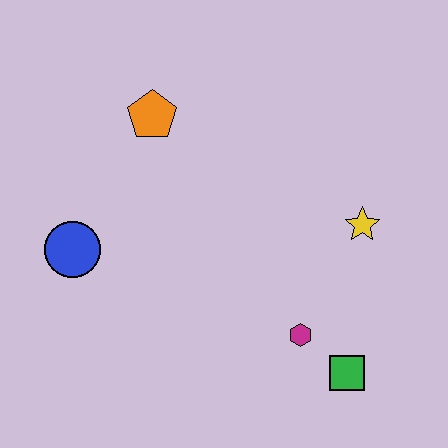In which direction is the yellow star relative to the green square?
The yellow star is above the green square.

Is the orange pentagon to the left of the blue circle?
No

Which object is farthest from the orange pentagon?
The green square is farthest from the orange pentagon.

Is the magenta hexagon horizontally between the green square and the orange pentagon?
Yes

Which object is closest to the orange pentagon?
The blue circle is closest to the orange pentagon.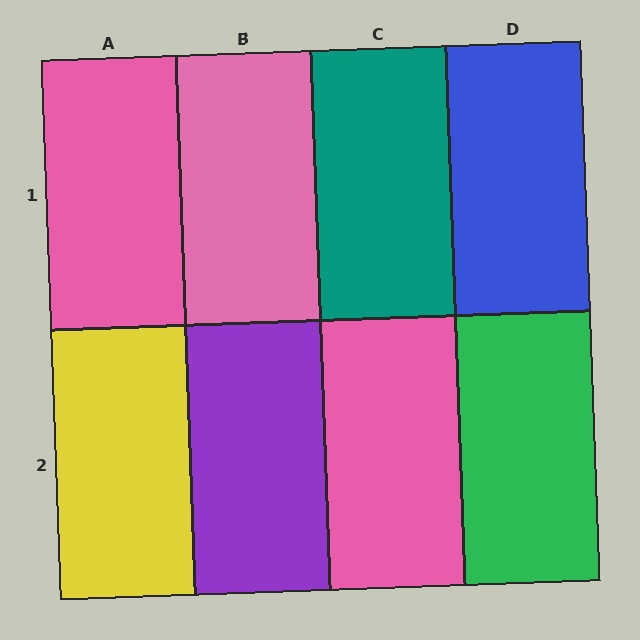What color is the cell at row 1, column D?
Blue.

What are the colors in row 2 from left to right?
Yellow, purple, pink, green.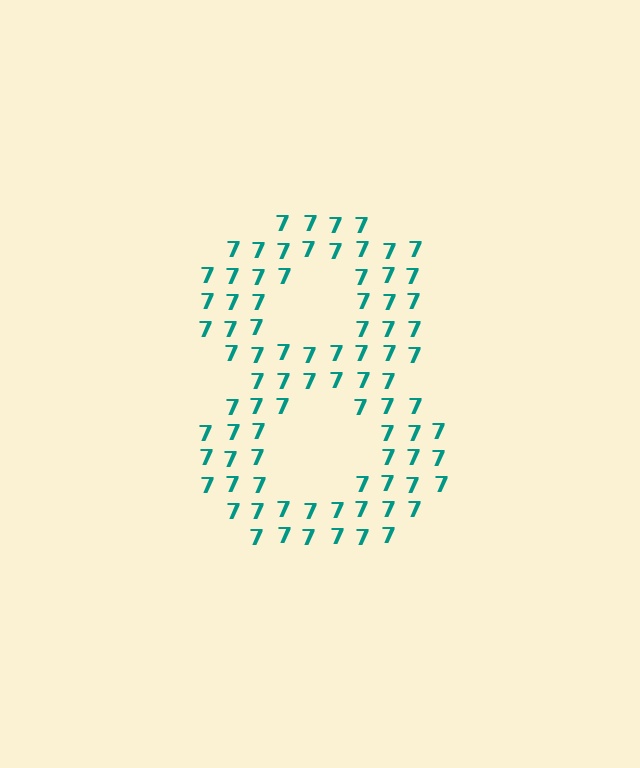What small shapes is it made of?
It is made of small digit 7's.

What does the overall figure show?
The overall figure shows the digit 8.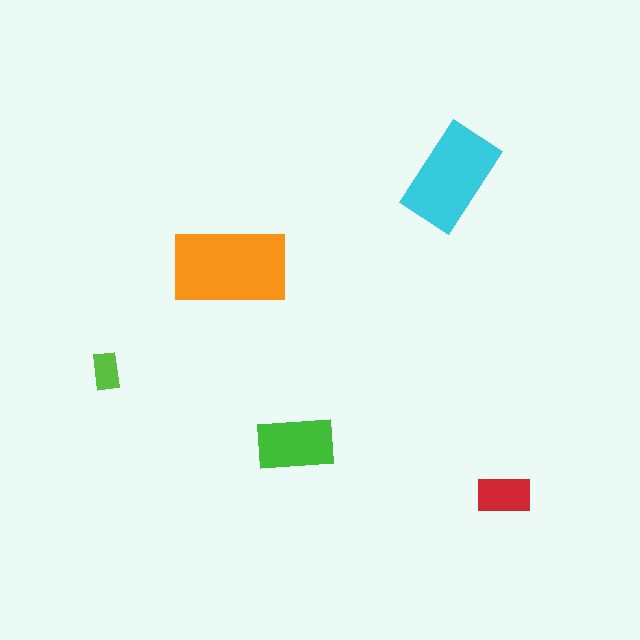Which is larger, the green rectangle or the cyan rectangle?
The cyan one.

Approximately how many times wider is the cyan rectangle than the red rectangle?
About 2 times wider.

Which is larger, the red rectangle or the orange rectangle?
The orange one.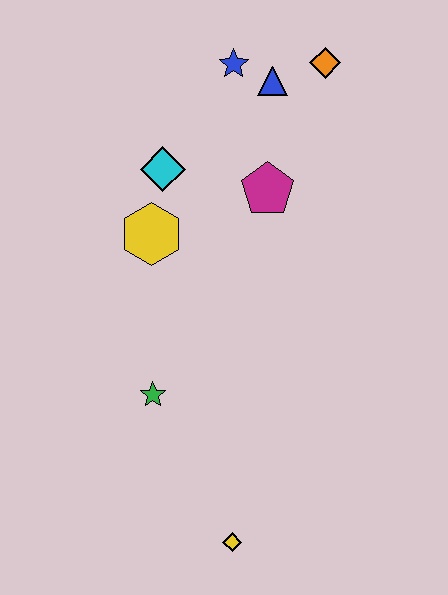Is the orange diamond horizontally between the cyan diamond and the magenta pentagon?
No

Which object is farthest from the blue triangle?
The yellow diamond is farthest from the blue triangle.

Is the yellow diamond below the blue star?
Yes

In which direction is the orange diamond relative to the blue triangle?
The orange diamond is to the right of the blue triangle.